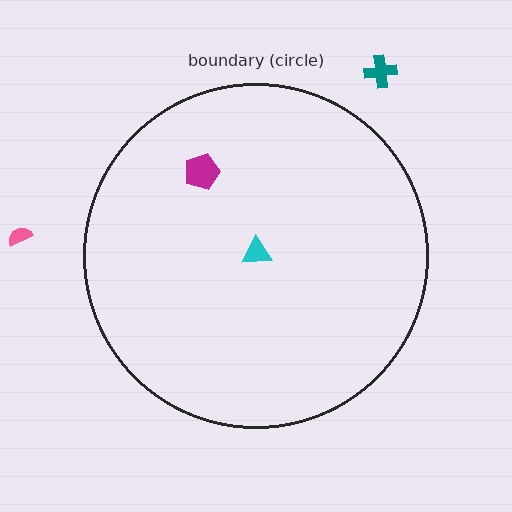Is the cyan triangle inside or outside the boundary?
Inside.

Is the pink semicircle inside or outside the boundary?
Outside.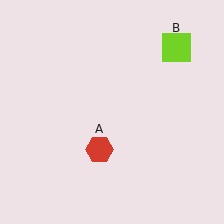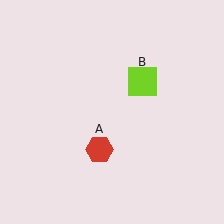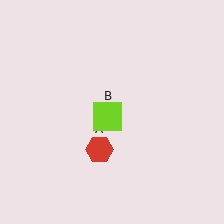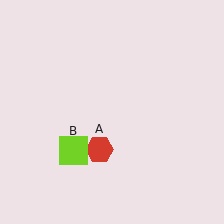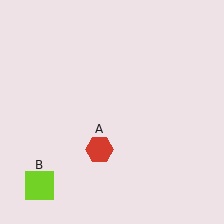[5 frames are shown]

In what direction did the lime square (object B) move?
The lime square (object B) moved down and to the left.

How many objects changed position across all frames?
1 object changed position: lime square (object B).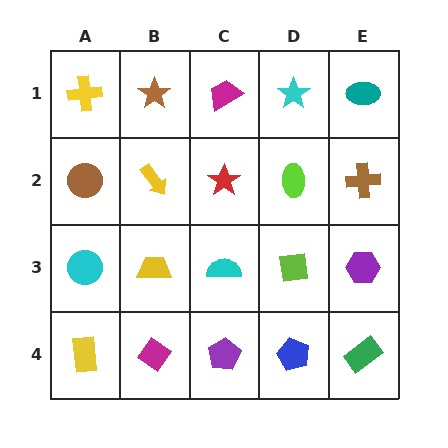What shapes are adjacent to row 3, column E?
A brown cross (row 2, column E), a green rectangle (row 4, column E), a lime square (row 3, column D).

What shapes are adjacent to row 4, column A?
A cyan circle (row 3, column A), a magenta diamond (row 4, column B).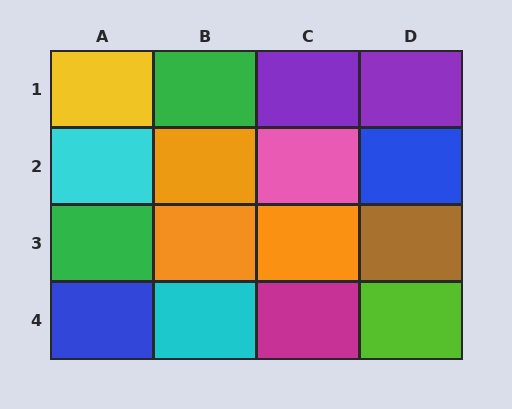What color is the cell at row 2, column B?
Orange.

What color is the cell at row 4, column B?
Cyan.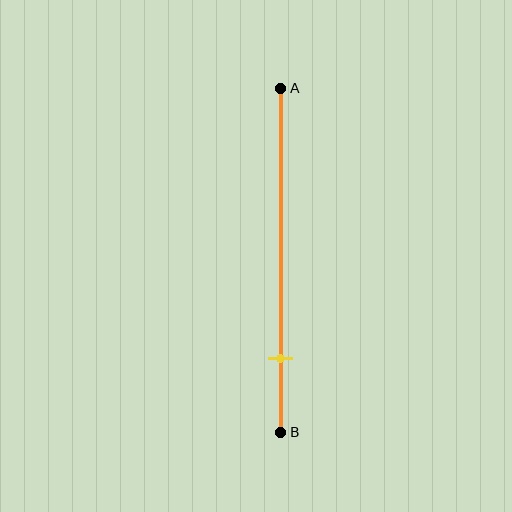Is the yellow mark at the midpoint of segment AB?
No, the mark is at about 80% from A, not at the 50% midpoint.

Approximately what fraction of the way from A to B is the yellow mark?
The yellow mark is approximately 80% of the way from A to B.